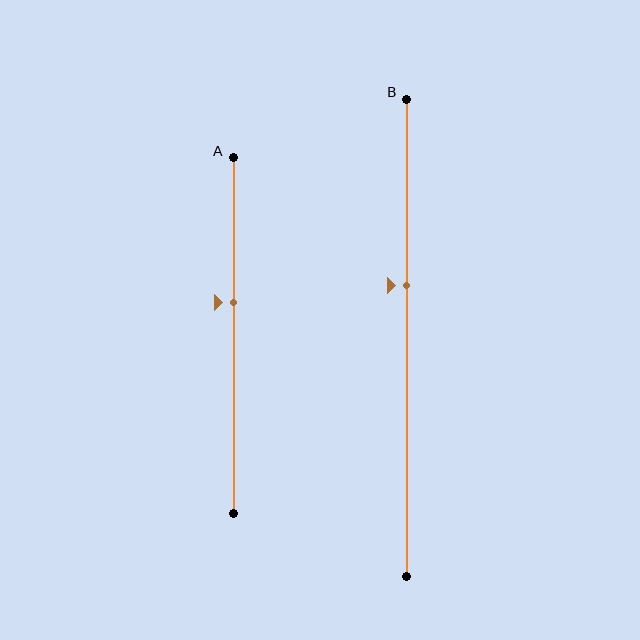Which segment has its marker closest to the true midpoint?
Segment A has its marker closest to the true midpoint.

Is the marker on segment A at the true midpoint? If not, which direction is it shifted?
No, the marker on segment A is shifted upward by about 9% of the segment length.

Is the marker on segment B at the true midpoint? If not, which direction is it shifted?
No, the marker on segment B is shifted upward by about 11% of the segment length.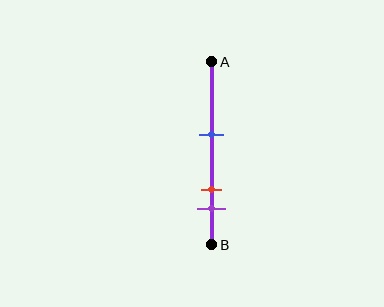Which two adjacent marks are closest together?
The red and purple marks are the closest adjacent pair.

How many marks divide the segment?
There are 3 marks dividing the segment.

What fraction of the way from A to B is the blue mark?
The blue mark is approximately 40% (0.4) of the way from A to B.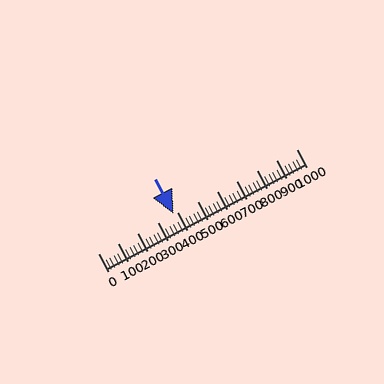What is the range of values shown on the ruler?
The ruler shows values from 0 to 1000.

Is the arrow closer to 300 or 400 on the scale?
The arrow is closer to 400.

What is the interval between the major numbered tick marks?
The major tick marks are spaced 100 units apart.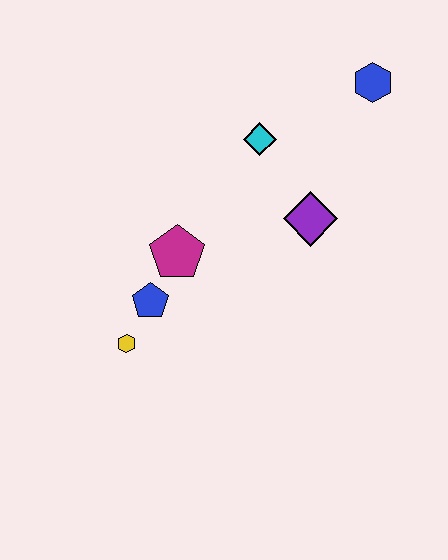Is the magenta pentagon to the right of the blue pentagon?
Yes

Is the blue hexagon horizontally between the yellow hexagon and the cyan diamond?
No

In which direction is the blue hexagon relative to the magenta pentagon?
The blue hexagon is to the right of the magenta pentagon.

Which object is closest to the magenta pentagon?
The blue pentagon is closest to the magenta pentagon.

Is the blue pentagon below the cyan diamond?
Yes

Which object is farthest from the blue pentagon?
The blue hexagon is farthest from the blue pentagon.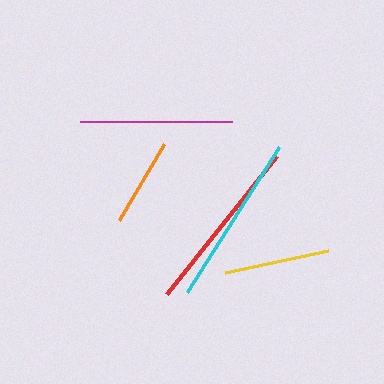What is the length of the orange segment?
The orange segment is approximately 88 pixels long.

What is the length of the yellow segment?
The yellow segment is approximately 105 pixels long.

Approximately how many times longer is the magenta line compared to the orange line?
The magenta line is approximately 1.7 times the length of the orange line.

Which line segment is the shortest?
The orange line is the shortest at approximately 88 pixels.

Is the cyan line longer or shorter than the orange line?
The cyan line is longer than the orange line.